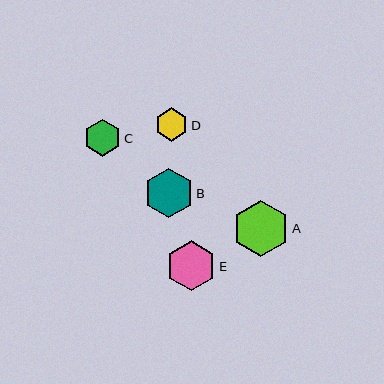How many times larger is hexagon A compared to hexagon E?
Hexagon A is approximately 1.1 times the size of hexagon E.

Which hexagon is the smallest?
Hexagon D is the smallest with a size of approximately 33 pixels.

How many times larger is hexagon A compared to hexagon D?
Hexagon A is approximately 1.7 times the size of hexagon D.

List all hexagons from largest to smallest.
From largest to smallest: A, E, B, C, D.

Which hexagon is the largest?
Hexagon A is the largest with a size of approximately 56 pixels.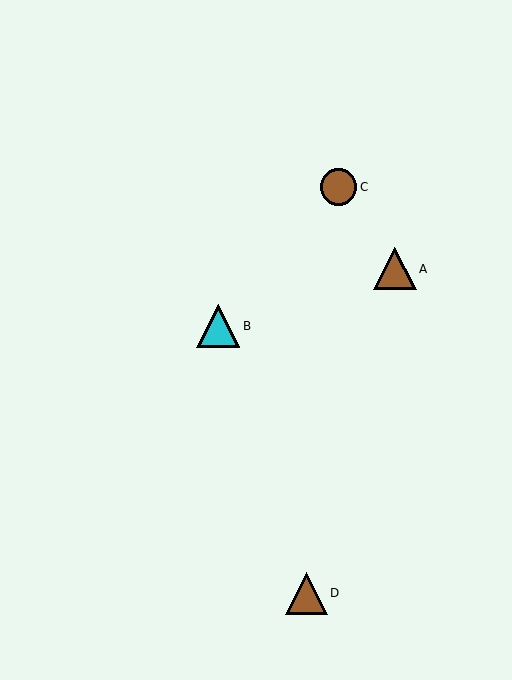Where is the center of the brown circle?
The center of the brown circle is at (339, 187).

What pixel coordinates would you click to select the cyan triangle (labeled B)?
Click at (218, 326) to select the cyan triangle B.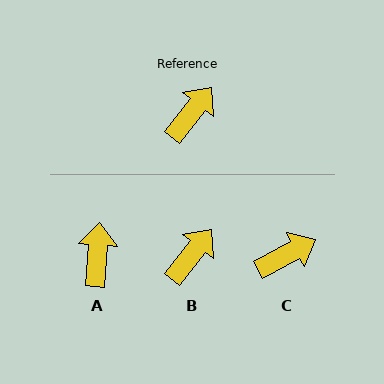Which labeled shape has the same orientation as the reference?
B.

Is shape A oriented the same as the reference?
No, it is off by about 34 degrees.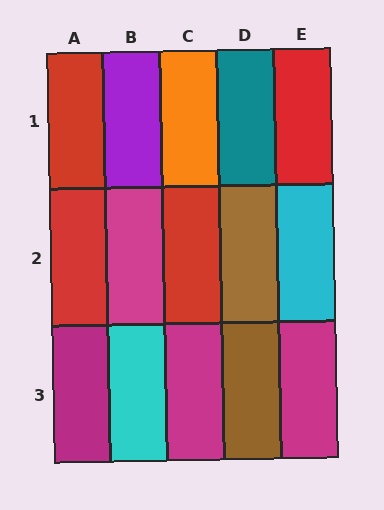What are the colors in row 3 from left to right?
Magenta, cyan, magenta, brown, magenta.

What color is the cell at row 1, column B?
Purple.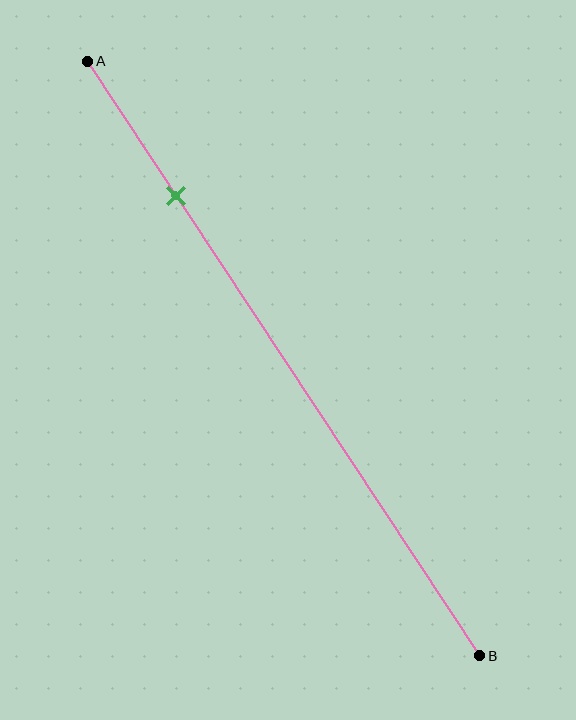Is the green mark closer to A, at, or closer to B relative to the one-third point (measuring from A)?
The green mark is closer to point A than the one-third point of segment AB.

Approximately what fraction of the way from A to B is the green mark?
The green mark is approximately 25% of the way from A to B.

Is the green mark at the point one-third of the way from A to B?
No, the mark is at about 25% from A, not at the 33% one-third point.